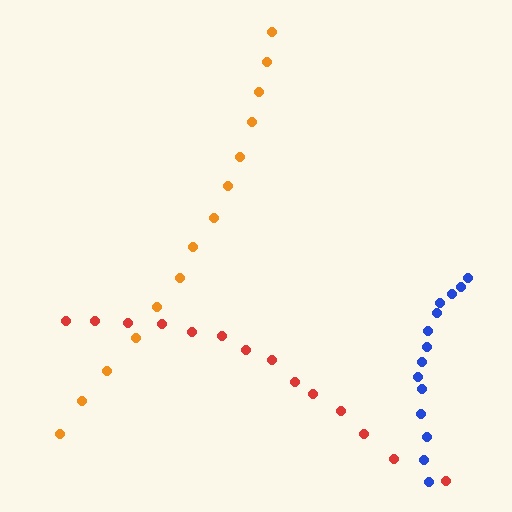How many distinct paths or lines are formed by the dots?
There are 3 distinct paths.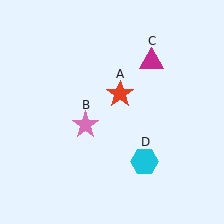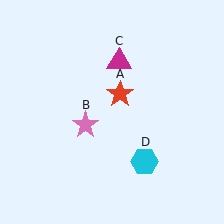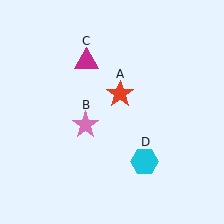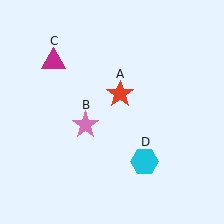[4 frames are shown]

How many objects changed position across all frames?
1 object changed position: magenta triangle (object C).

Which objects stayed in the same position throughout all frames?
Red star (object A) and pink star (object B) and cyan hexagon (object D) remained stationary.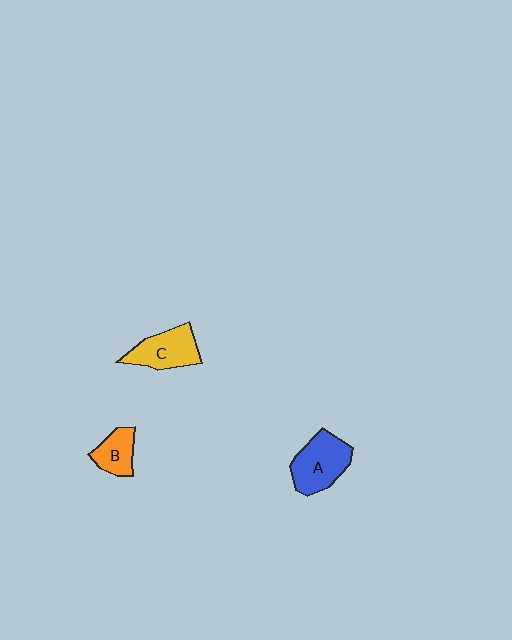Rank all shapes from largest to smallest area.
From largest to smallest: A (blue), C (yellow), B (orange).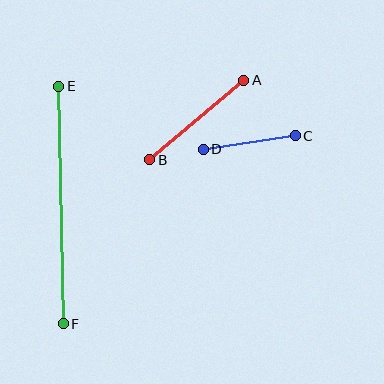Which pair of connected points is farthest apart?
Points E and F are farthest apart.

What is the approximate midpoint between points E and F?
The midpoint is at approximately (61, 205) pixels.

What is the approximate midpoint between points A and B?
The midpoint is at approximately (197, 120) pixels.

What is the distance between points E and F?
The distance is approximately 238 pixels.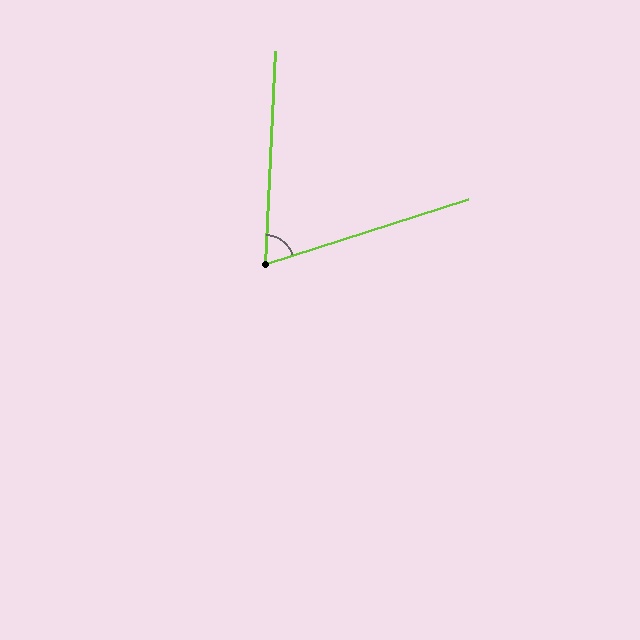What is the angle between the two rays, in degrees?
Approximately 70 degrees.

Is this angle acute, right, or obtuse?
It is acute.